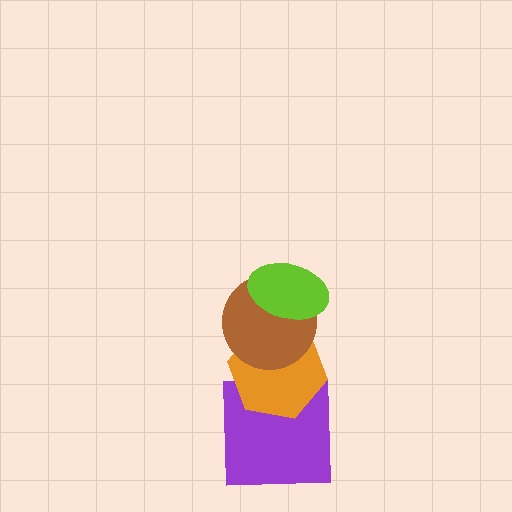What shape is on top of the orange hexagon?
The brown circle is on top of the orange hexagon.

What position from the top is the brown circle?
The brown circle is 2nd from the top.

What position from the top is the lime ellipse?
The lime ellipse is 1st from the top.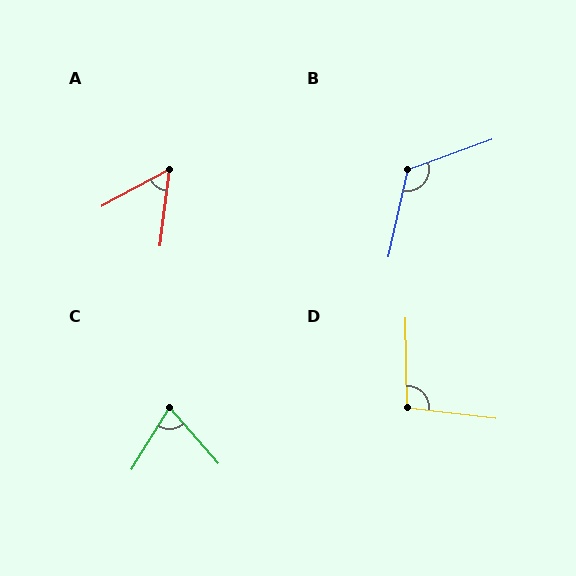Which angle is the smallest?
A, at approximately 54 degrees.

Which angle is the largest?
B, at approximately 122 degrees.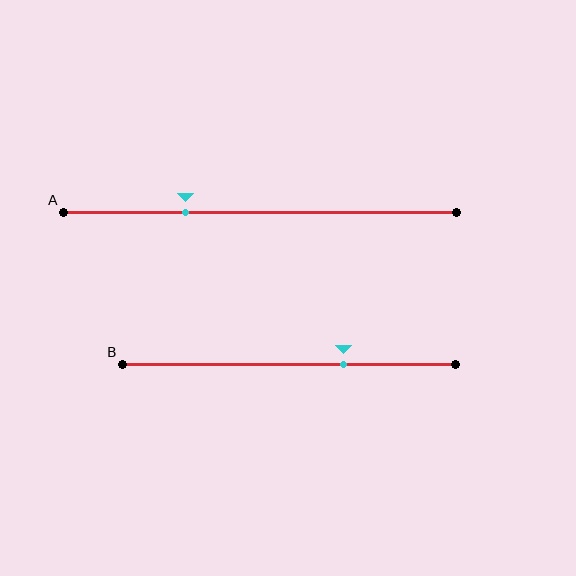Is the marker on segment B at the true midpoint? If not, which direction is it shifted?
No, the marker on segment B is shifted to the right by about 16% of the segment length.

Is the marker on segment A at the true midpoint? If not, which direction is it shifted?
No, the marker on segment A is shifted to the left by about 19% of the segment length.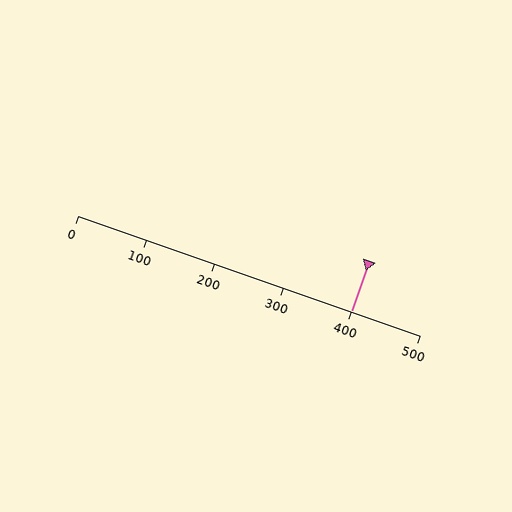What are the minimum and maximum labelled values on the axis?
The axis runs from 0 to 500.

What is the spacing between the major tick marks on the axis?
The major ticks are spaced 100 apart.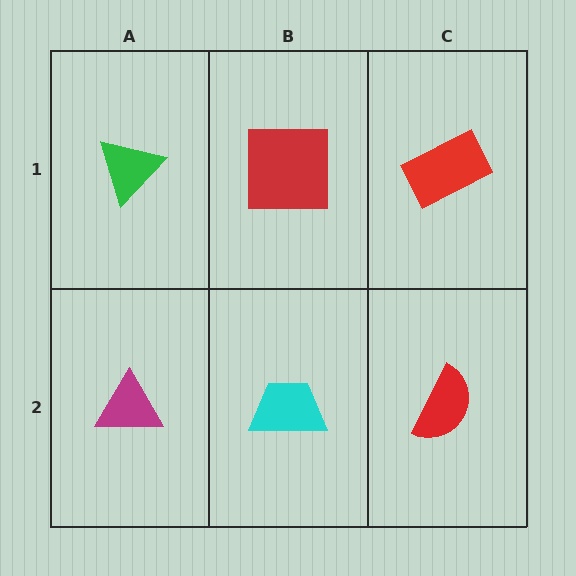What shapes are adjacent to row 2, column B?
A red square (row 1, column B), a magenta triangle (row 2, column A), a red semicircle (row 2, column C).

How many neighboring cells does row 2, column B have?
3.